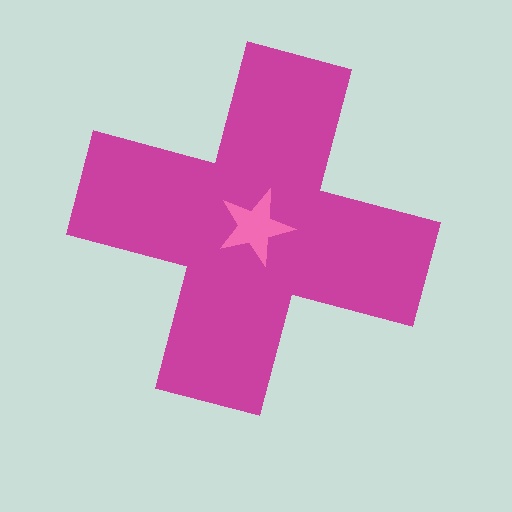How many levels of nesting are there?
2.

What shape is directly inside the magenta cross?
The pink star.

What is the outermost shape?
The magenta cross.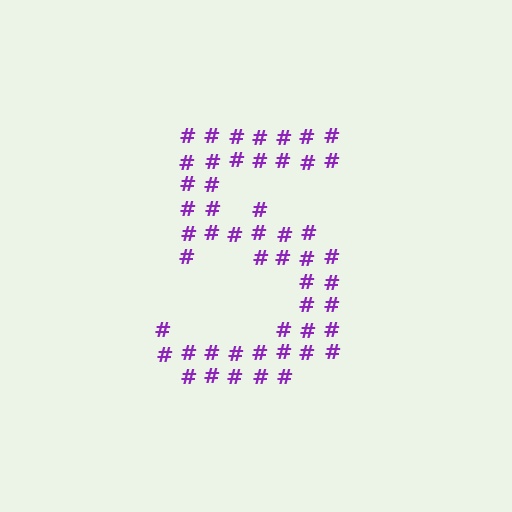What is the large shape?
The large shape is the digit 5.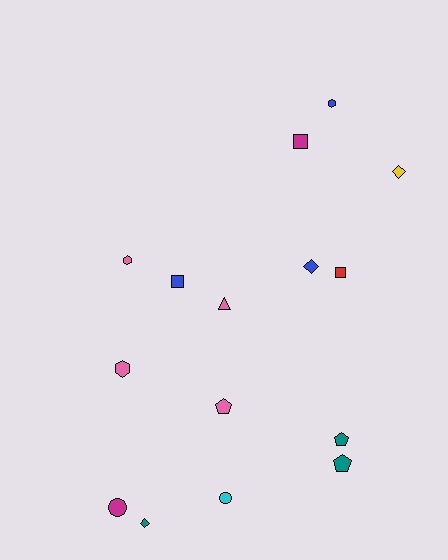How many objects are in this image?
There are 15 objects.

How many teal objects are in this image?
There are 3 teal objects.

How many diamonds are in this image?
There are 3 diamonds.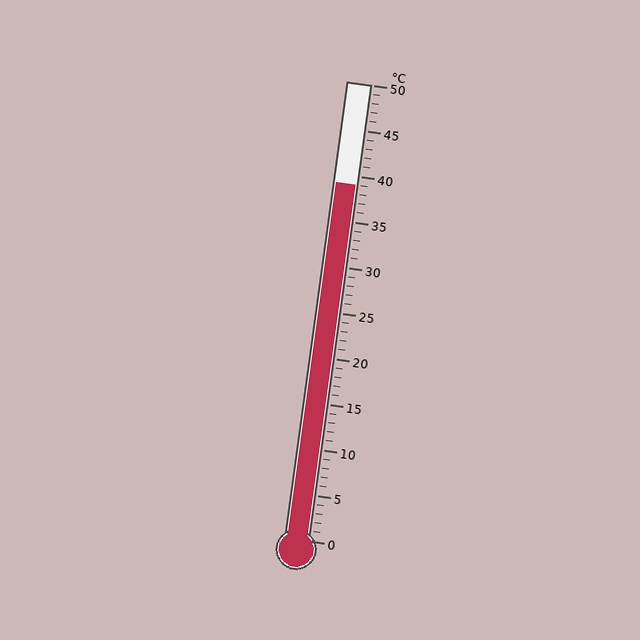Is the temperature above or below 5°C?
The temperature is above 5°C.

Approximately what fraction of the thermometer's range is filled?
The thermometer is filled to approximately 80% of its range.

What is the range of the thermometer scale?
The thermometer scale ranges from 0°C to 50°C.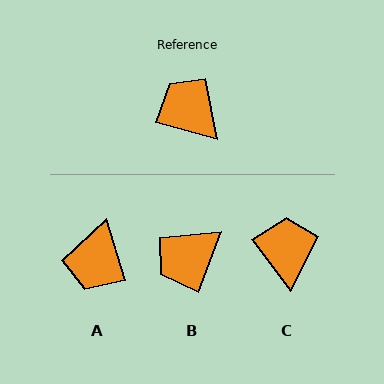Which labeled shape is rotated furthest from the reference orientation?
A, about 122 degrees away.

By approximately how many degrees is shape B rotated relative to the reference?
Approximately 85 degrees counter-clockwise.